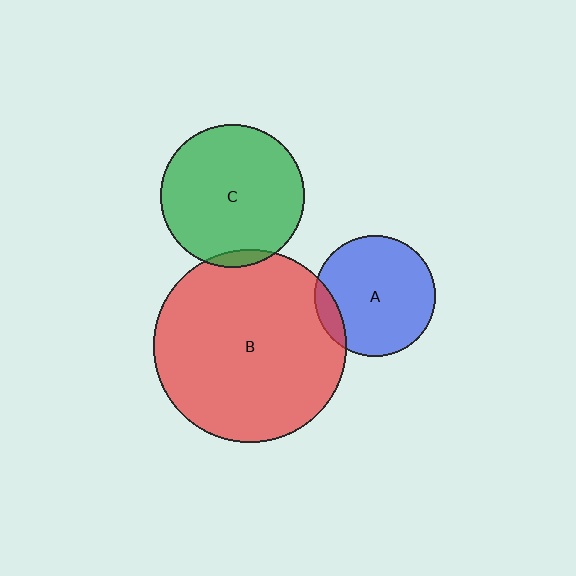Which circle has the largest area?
Circle B (red).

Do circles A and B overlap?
Yes.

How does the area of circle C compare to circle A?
Approximately 1.4 times.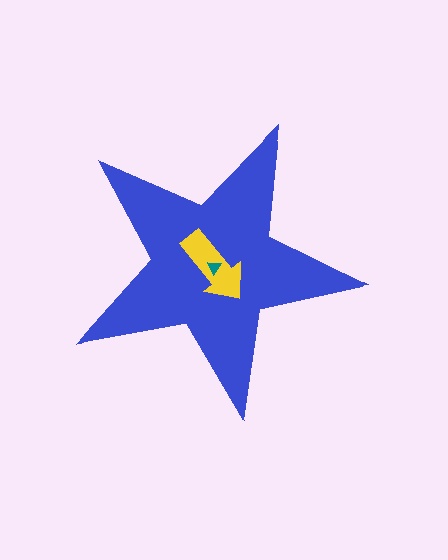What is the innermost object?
The teal triangle.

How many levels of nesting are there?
3.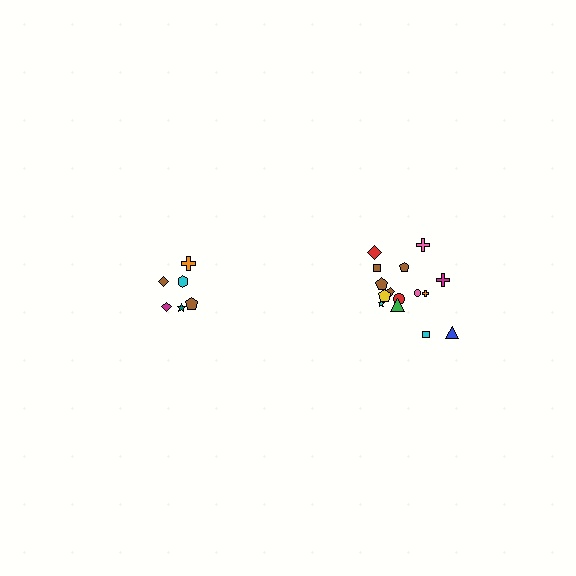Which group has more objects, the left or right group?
The right group.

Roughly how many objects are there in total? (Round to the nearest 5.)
Roughly 20 objects in total.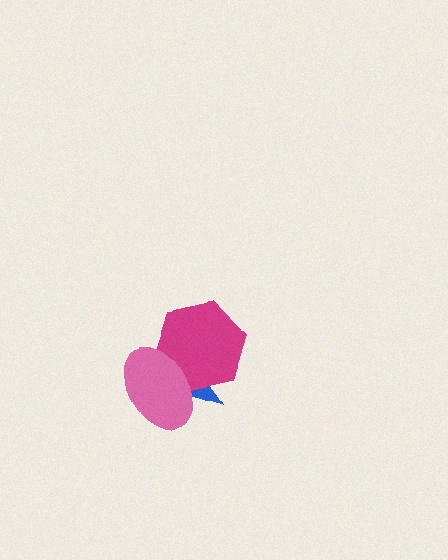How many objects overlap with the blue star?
2 objects overlap with the blue star.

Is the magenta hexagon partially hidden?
Yes, it is partially covered by another shape.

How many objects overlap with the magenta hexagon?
2 objects overlap with the magenta hexagon.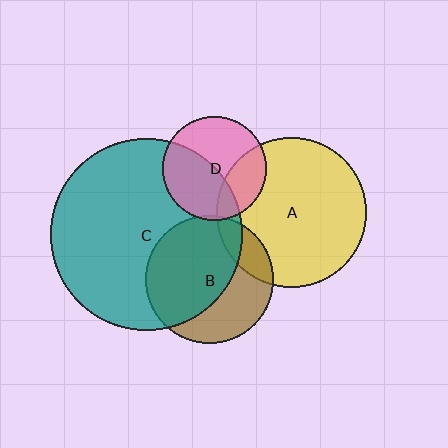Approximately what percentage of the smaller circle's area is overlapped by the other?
Approximately 10%.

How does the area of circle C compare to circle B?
Approximately 2.3 times.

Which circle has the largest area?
Circle C (teal).